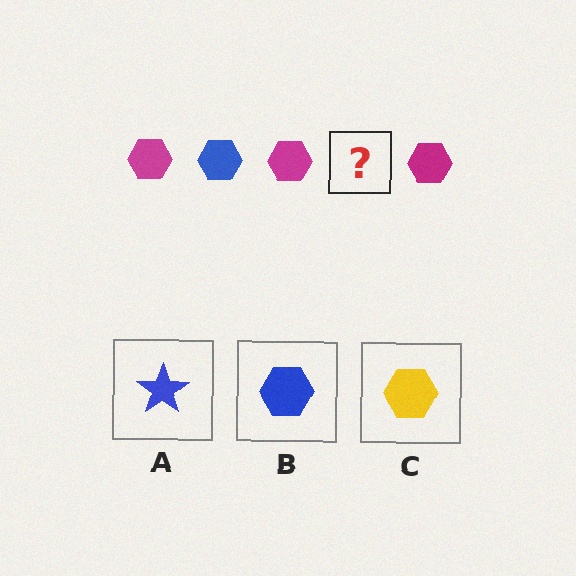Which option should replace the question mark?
Option B.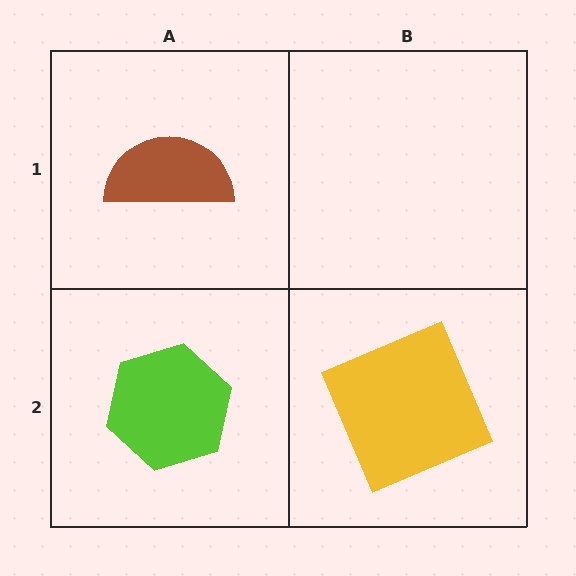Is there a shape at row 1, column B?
No, that cell is empty.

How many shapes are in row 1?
1 shape.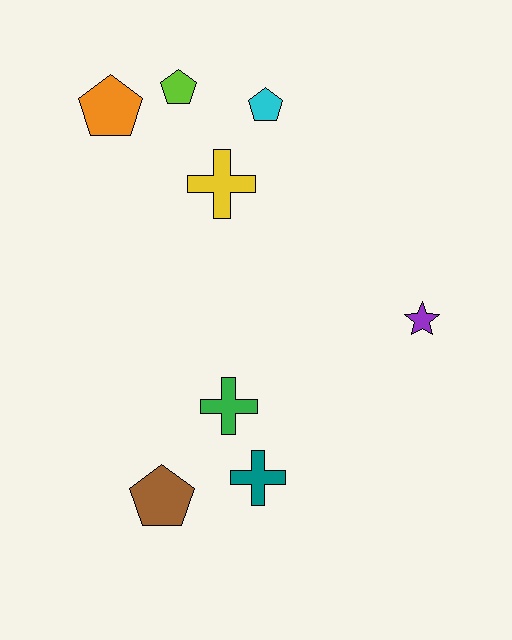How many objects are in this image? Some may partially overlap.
There are 8 objects.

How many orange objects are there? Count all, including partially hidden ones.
There is 1 orange object.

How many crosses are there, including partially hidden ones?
There are 3 crosses.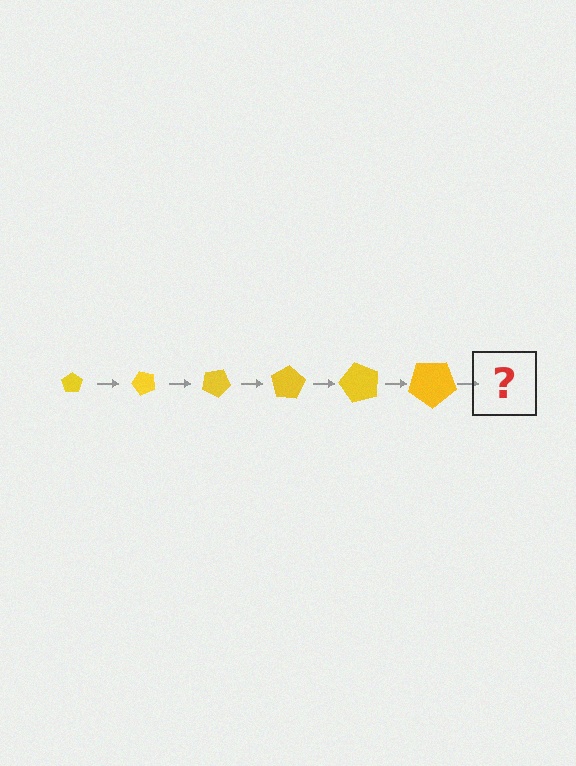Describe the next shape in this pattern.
It should be a pentagon, larger than the previous one and rotated 300 degrees from the start.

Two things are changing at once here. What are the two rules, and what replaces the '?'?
The two rules are that the pentagon grows larger each step and it rotates 50 degrees each step. The '?' should be a pentagon, larger than the previous one and rotated 300 degrees from the start.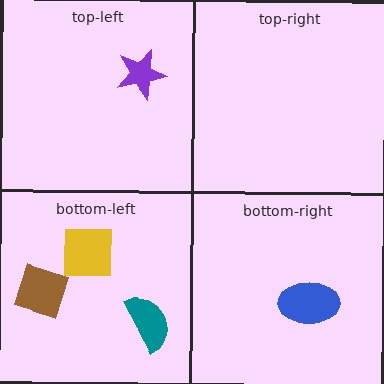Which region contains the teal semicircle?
The bottom-left region.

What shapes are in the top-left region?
The purple star.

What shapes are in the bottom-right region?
The blue ellipse.